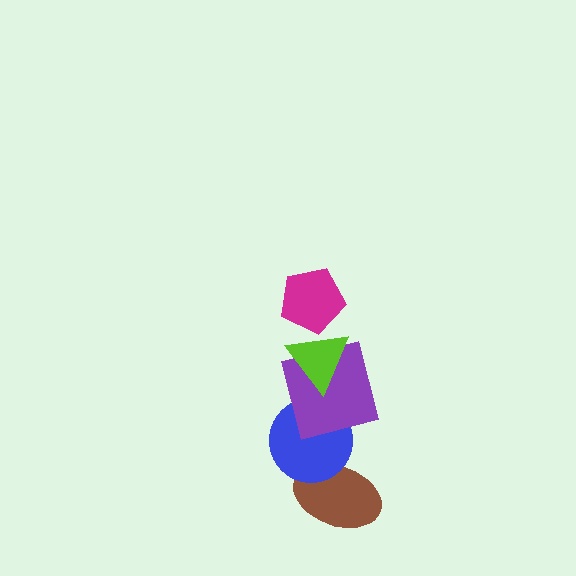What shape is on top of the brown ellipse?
The blue circle is on top of the brown ellipse.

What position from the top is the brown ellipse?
The brown ellipse is 5th from the top.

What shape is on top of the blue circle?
The purple square is on top of the blue circle.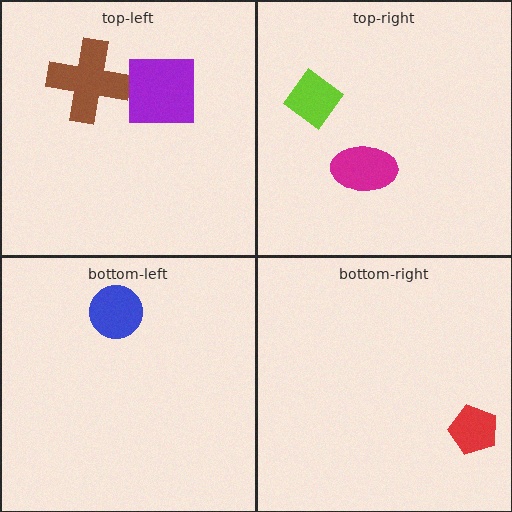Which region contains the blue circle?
The bottom-left region.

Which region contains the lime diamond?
The top-right region.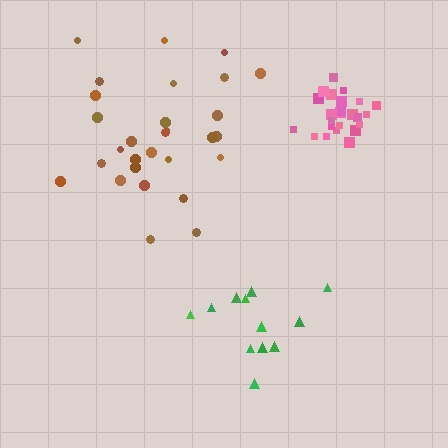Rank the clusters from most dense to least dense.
pink, green, brown.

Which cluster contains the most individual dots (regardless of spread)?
Brown (29).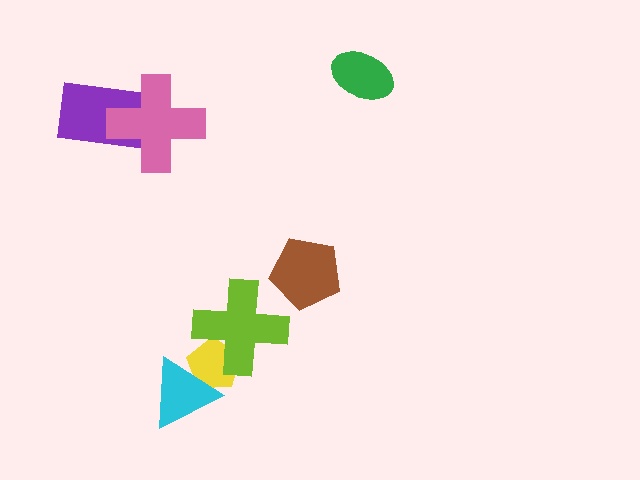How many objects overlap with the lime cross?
1 object overlaps with the lime cross.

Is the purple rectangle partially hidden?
Yes, it is partially covered by another shape.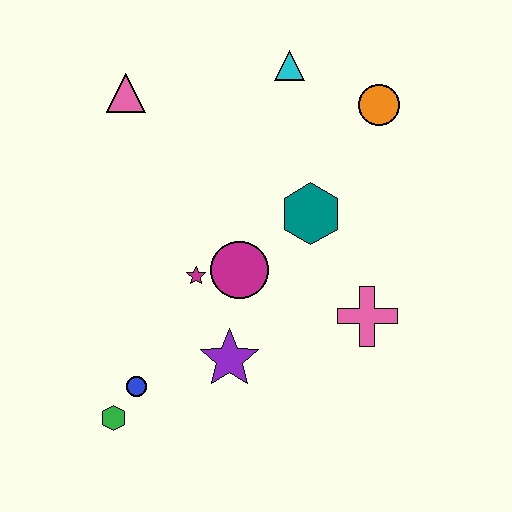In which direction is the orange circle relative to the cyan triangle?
The orange circle is to the right of the cyan triangle.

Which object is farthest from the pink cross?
The pink triangle is farthest from the pink cross.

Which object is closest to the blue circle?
The green hexagon is closest to the blue circle.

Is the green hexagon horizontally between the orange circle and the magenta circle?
No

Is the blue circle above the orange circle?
No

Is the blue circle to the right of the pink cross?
No